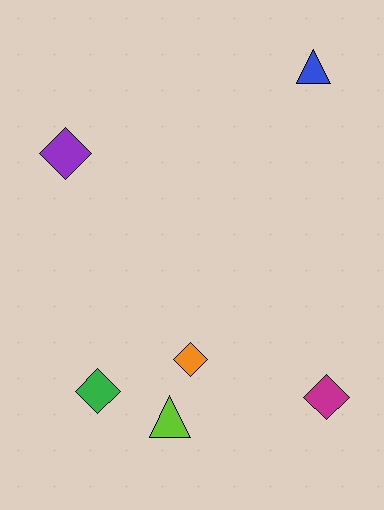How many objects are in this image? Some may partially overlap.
There are 6 objects.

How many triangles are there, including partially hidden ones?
There are 2 triangles.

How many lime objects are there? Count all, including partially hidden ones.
There is 1 lime object.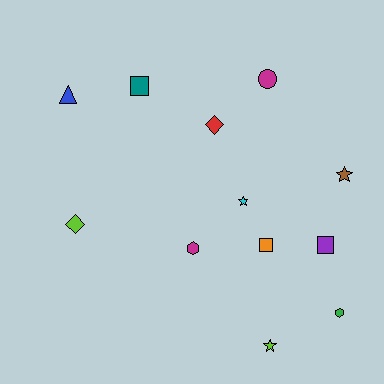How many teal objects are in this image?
There is 1 teal object.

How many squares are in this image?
There are 3 squares.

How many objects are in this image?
There are 12 objects.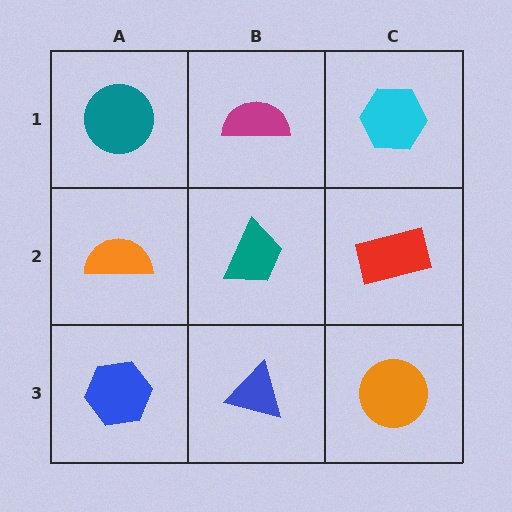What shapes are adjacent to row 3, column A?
An orange semicircle (row 2, column A), a blue triangle (row 3, column B).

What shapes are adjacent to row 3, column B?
A teal trapezoid (row 2, column B), a blue hexagon (row 3, column A), an orange circle (row 3, column C).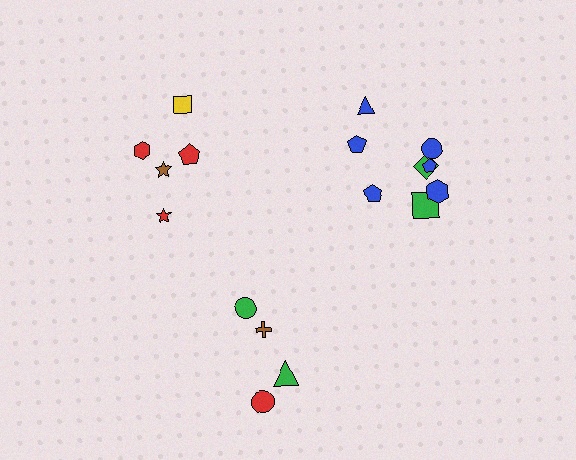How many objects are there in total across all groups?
There are 17 objects.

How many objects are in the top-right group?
There are 8 objects.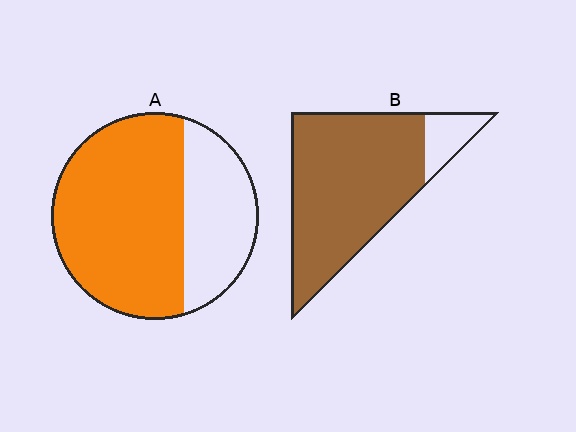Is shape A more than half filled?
Yes.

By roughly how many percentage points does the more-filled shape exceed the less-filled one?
By roughly 20 percentage points (B over A).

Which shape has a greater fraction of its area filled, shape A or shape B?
Shape B.